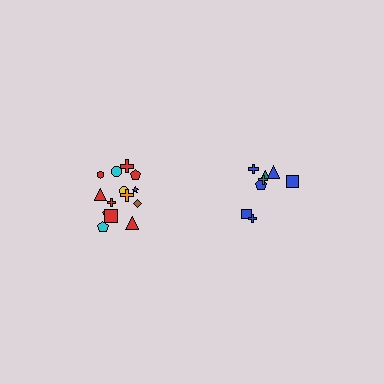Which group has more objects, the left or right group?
The left group.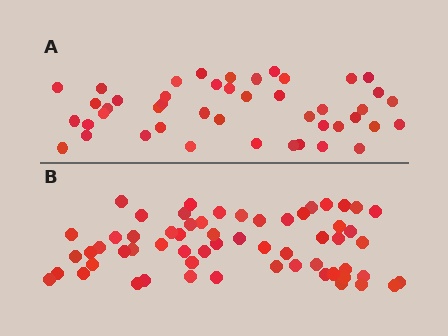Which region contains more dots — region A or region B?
Region B (the bottom region) has more dots.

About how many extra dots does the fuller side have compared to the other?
Region B has approximately 15 more dots than region A.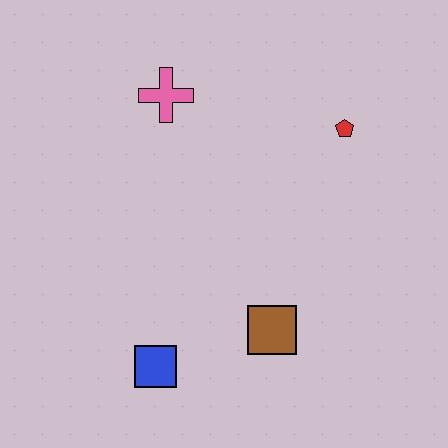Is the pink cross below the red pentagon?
No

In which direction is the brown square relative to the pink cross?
The brown square is below the pink cross.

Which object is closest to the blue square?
The brown square is closest to the blue square.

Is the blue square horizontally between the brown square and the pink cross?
No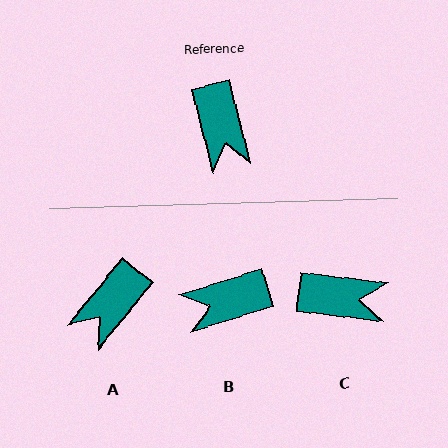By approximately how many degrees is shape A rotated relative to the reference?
Approximately 54 degrees clockwise.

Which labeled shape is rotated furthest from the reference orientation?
B, about 87 degrees away.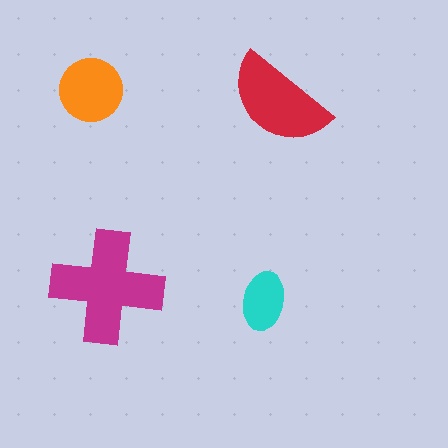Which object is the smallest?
The cyan ellipse.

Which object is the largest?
The magenta cross.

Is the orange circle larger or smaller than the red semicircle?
Smaller.